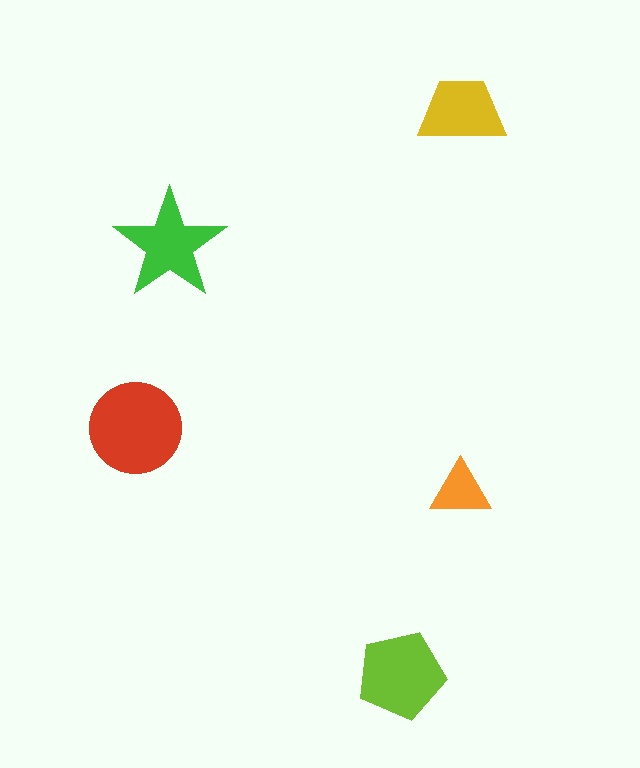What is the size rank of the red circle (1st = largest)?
1st.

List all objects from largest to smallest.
The red circle, the lime pentagon, the green star, the yellow trapezoid, the orange triangle.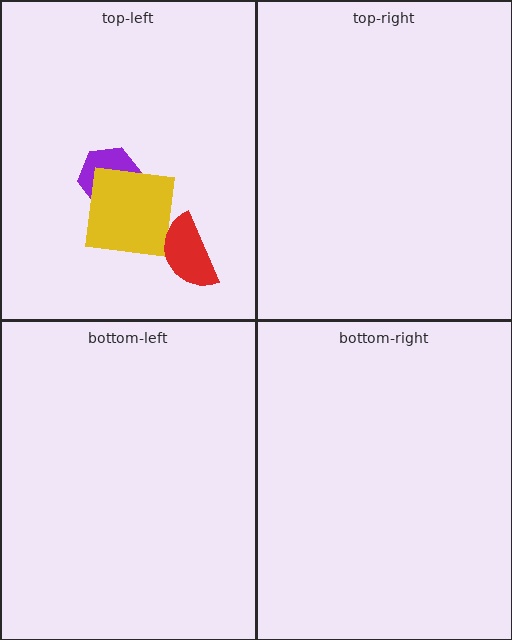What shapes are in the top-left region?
The purple hexagon, the yellow square, the red semicircle.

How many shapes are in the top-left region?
3.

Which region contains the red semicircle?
The top-left region.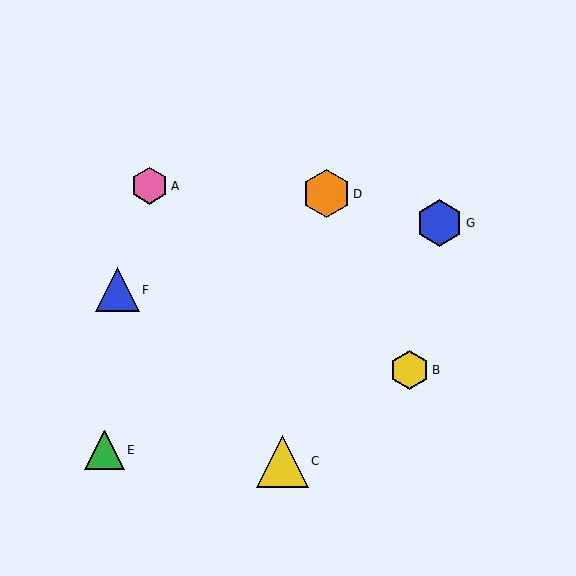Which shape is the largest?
The yellow triangle (labeled C) is the largest.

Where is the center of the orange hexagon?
The center of the orange hexagon is at (326, 194).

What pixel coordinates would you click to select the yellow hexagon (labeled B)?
Click at (410, 370) to select the yellow hexagon B.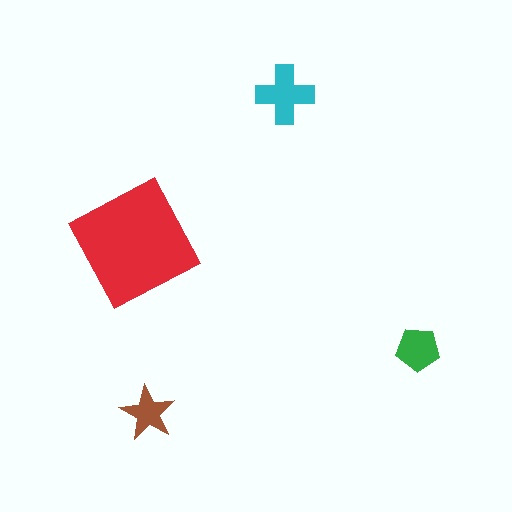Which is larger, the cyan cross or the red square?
The red square.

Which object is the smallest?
The brown star.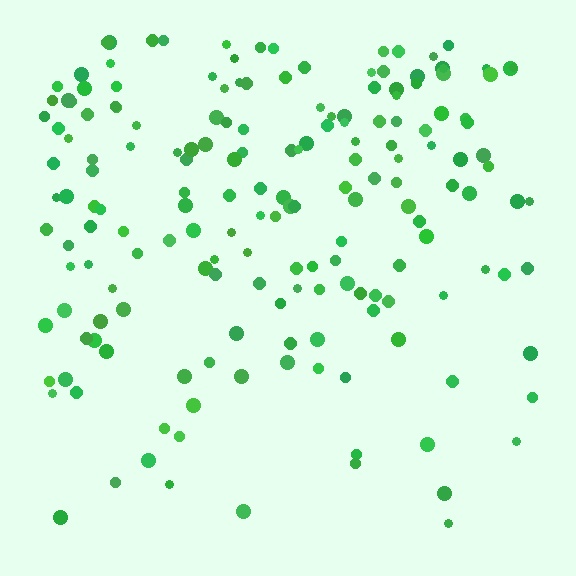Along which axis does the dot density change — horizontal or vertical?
Vertical.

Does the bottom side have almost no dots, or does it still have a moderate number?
Still a moderate number, just noticeably fewer than the top.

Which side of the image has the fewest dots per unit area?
The bottom.